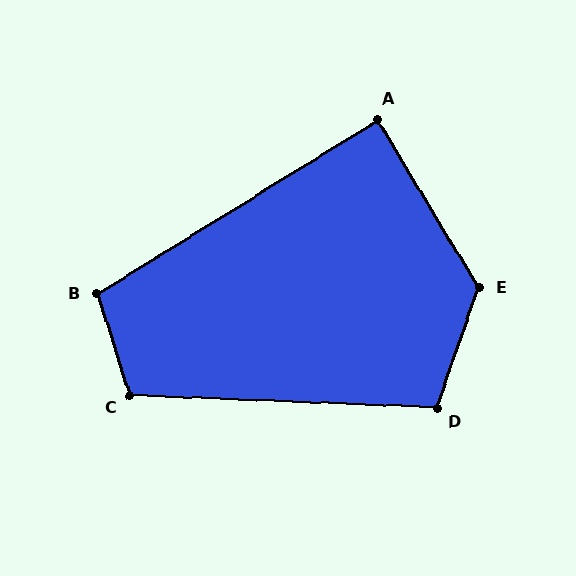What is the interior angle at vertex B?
Approximately 104 degrees (obtuse).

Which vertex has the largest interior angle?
E, at approximately 129 degrees.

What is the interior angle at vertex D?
Approximately 107 degrees (obtuse).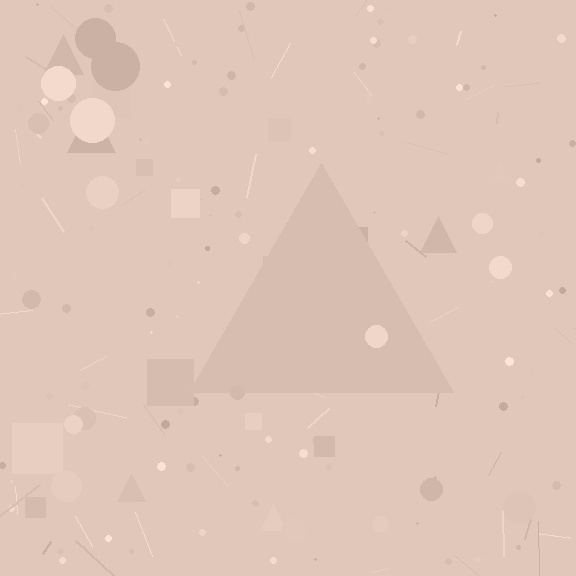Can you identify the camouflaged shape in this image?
The camouflaged shape is a triangle.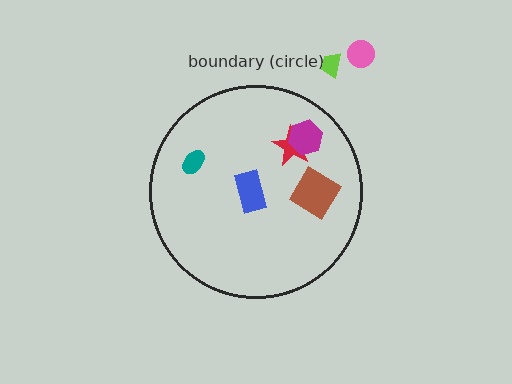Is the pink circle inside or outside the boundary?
Outside.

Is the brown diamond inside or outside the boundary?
Inside.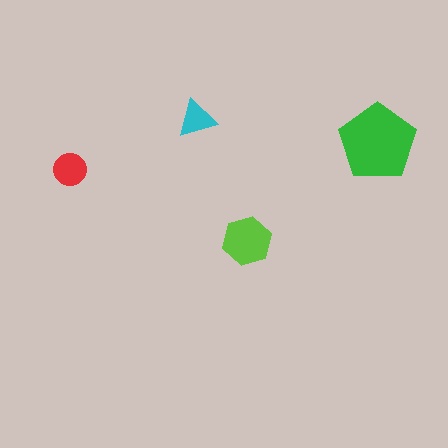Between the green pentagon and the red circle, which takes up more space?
The green pentagon.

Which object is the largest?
The green pentagon.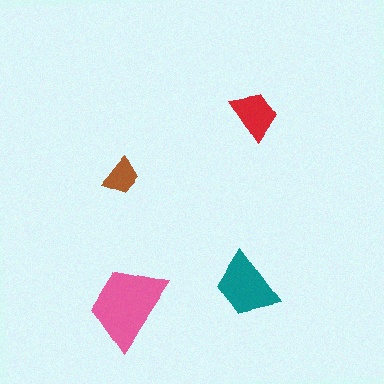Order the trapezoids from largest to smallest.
the pink one, the teal one, the red one, the brown one.